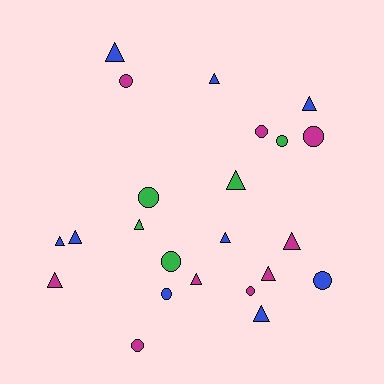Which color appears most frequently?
Blue, with 9 objects.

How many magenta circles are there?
There are 5 magenta circles.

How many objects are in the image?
There are 23 objects.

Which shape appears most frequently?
Triangle, with 13 objects.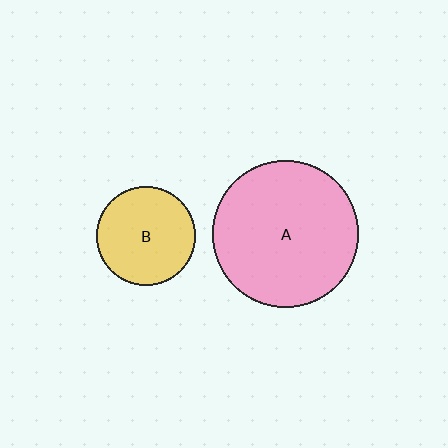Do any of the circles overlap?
No, none of the circles overlap.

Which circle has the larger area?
Circle A (pink).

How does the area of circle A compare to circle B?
Approximately 2.2 times.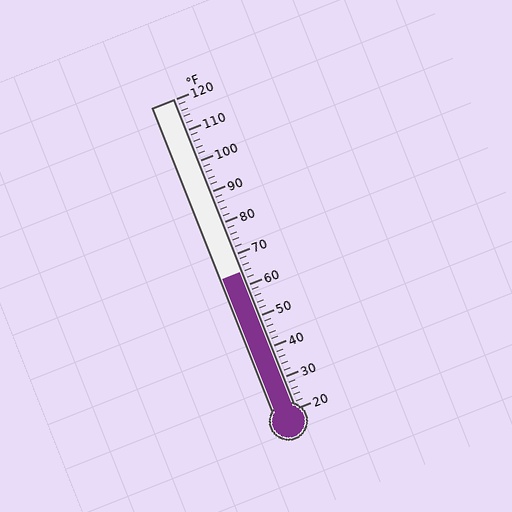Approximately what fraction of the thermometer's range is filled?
The thermometer is filled to approximately 45% of its range.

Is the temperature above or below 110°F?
The temperature is below 110°F.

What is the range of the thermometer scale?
The thermometer scale ranges from 20°F to 120°F.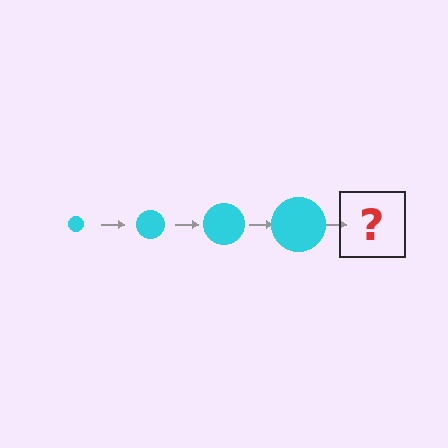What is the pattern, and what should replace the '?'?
The pattern is that the circle gets progressively larger each step. The '?' should be a cyan circle, larger than the previous one.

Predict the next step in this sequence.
The next step is a cyan circle, larger than the previous one.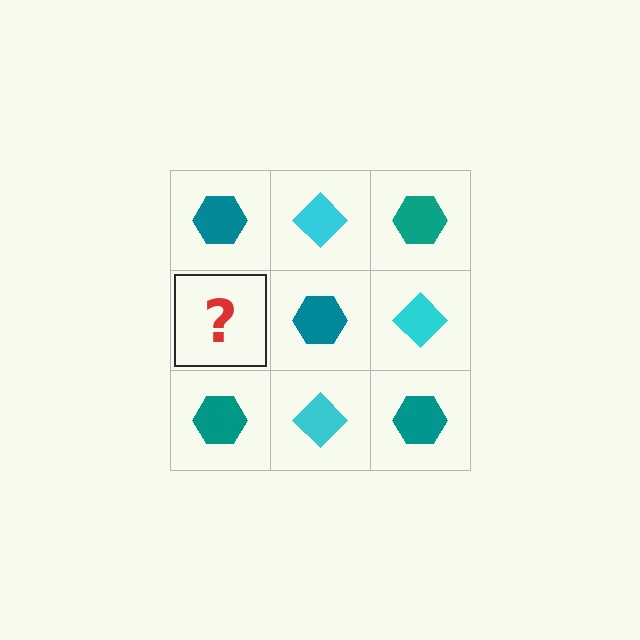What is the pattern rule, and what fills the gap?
The rule is that it alternates teal hexagon and cyan diamond in a checkerboard pattern. The gap should be filled with a cyan diamond.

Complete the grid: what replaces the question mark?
The question mark should be replaced with a cyan diamond.